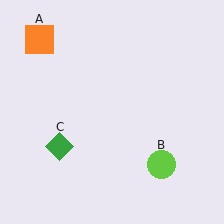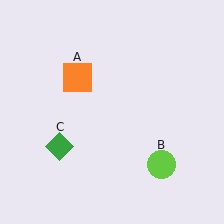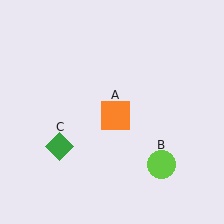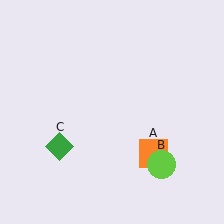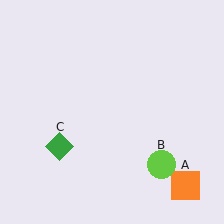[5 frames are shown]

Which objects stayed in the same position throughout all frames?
Lime circle (object B) and green diamond (object C) remained stationary.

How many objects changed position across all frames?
1 object changed position: orange square (object A).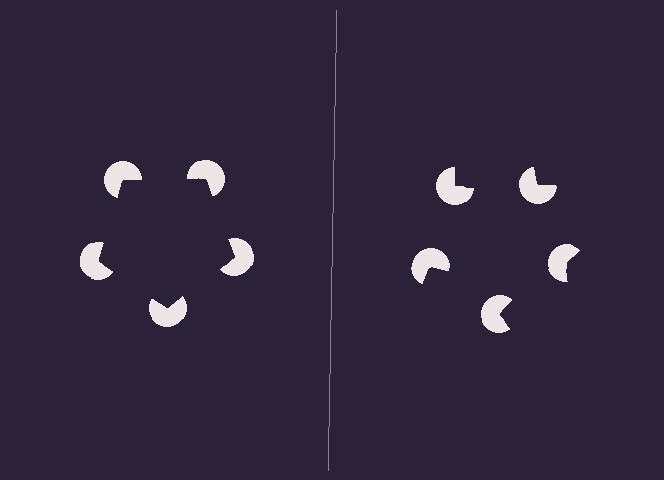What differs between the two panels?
The pac-man discs are positioned identically on both sides; only the wedge orientations differ. On the left they align to a pentagon; on the right they are misaligned.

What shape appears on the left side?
An illusory pentagon.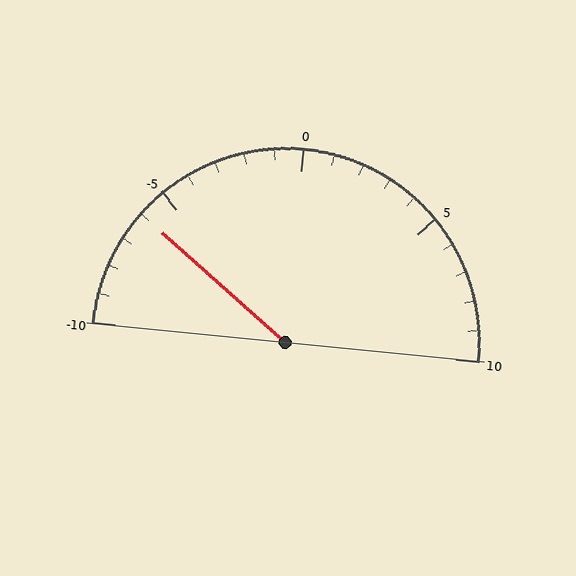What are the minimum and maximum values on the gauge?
The gauge ranges from -10 to 10.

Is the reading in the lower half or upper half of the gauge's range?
The reading is in the lower half of the range (-10 to 10).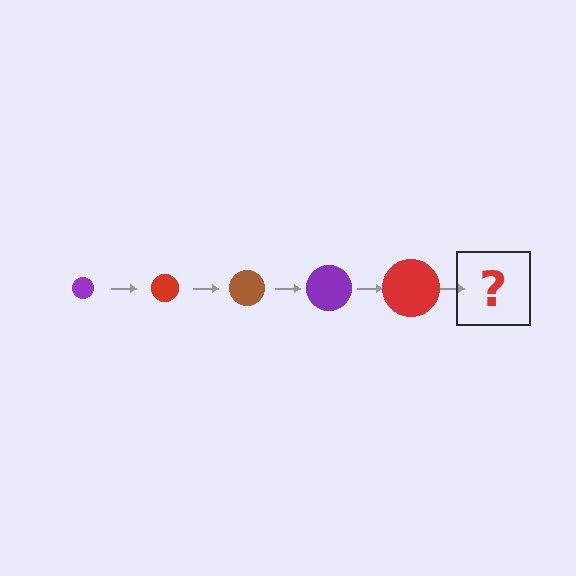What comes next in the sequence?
The next element should be a brown circle, larger than the previous one.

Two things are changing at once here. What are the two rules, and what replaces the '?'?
The two rules are that the circle grows larger each step and the color cycles through purple, red, and brown. The '?' should be a brown circle, larger than the previous one.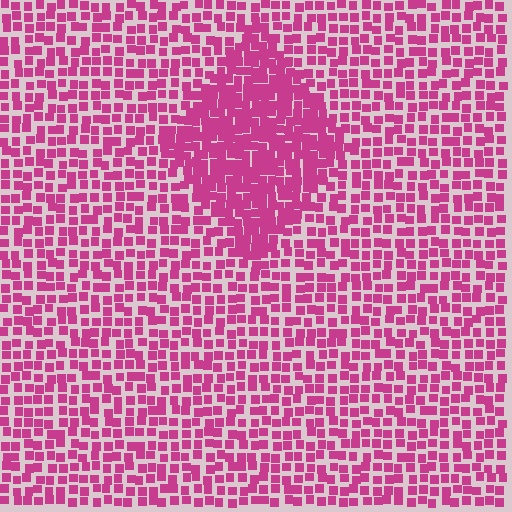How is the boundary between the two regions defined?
The boundary is defined by a change in element density (approximately 1.8x ratio). All elements are the same color, size, and shape.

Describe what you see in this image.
The image contains small magenta elements arranged at two different densities. A diamond-shaped region is visible where the elements are more densely packed than the surrounding area.